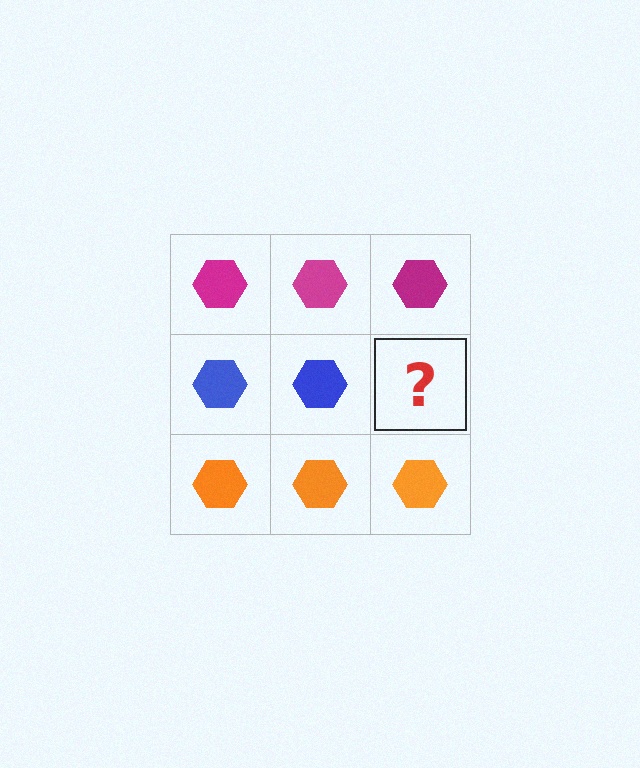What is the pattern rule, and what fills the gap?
The rule is that each row has a consistent color. The gap should be filled with a blue hexagon.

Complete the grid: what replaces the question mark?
The question mark should be replaced with a blue hexagon.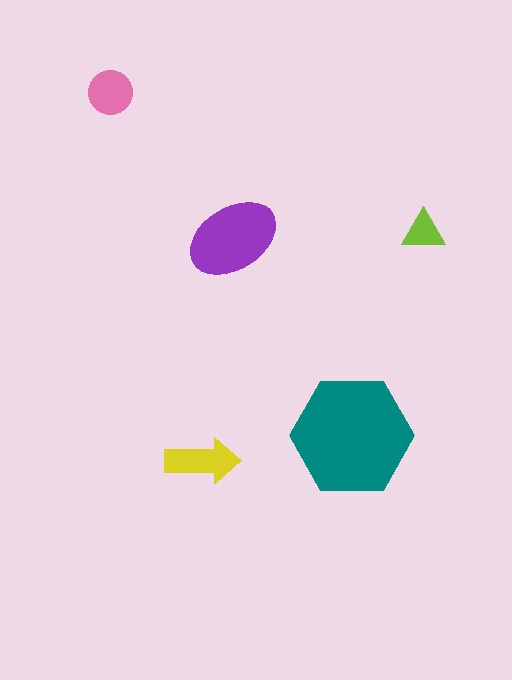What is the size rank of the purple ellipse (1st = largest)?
2nd.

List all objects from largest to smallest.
The teal hexagon, the purple ellipse, the yellow arrow, the pink circle, the lime triangle.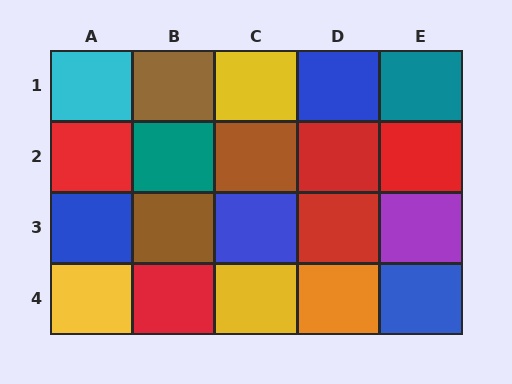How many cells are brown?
3 cells are brown.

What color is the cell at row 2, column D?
Red.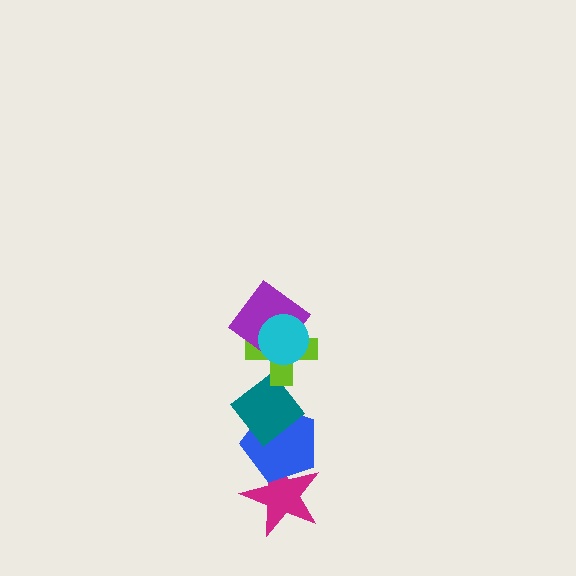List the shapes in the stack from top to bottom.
From top to bottom: the cyan circle, the purple diamond, the lime cross, the teal diamond, the blue pentagon, the magenta star.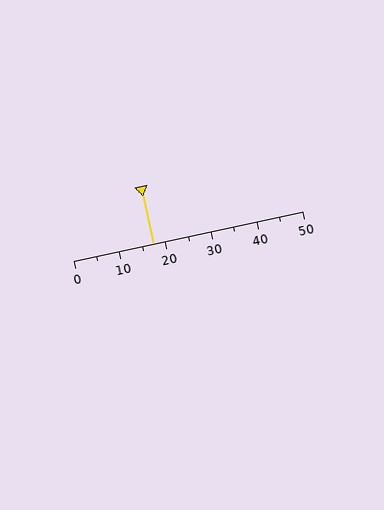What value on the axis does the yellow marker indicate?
The marker indicates approximately 17.5.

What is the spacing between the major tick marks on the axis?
The major ticks are spaced 10 apart.